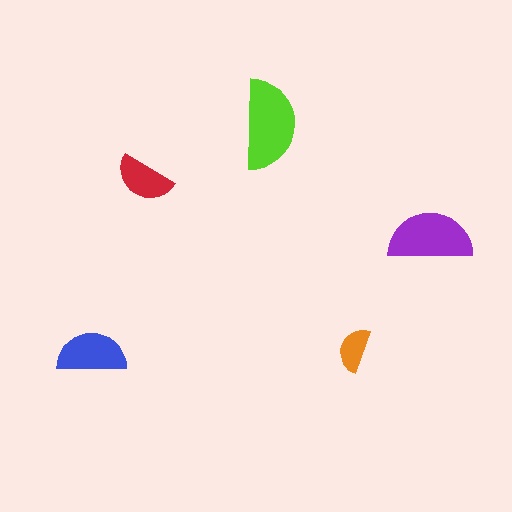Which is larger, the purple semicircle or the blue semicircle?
The purple one.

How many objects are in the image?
There are 5 objects in the image.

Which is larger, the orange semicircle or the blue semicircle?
The blue one.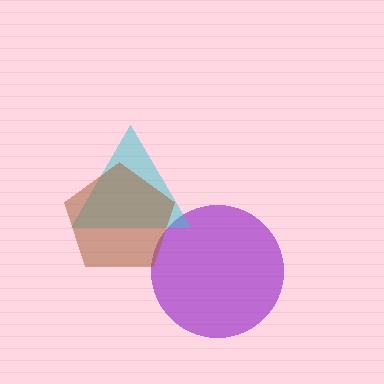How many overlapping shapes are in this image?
There are 3 overlapping shapes in the image.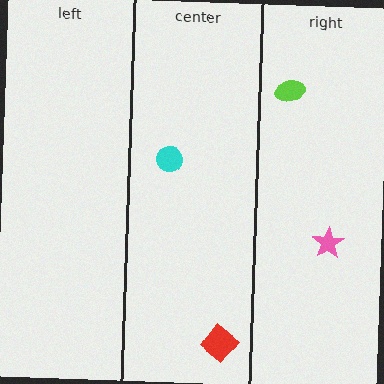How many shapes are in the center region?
2.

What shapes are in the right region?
The lime ellipse, the pink star.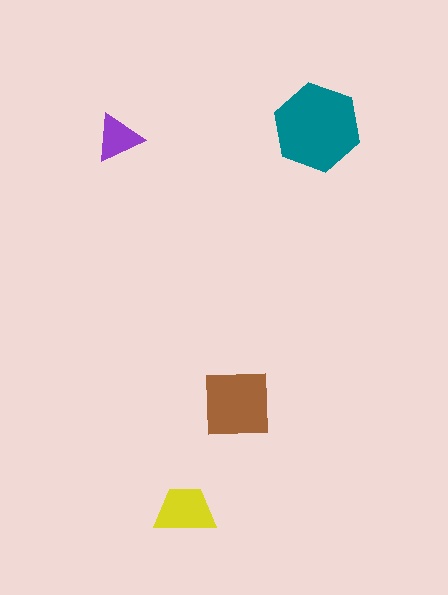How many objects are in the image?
There are 4 objects in the image.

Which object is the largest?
The teal hexagon.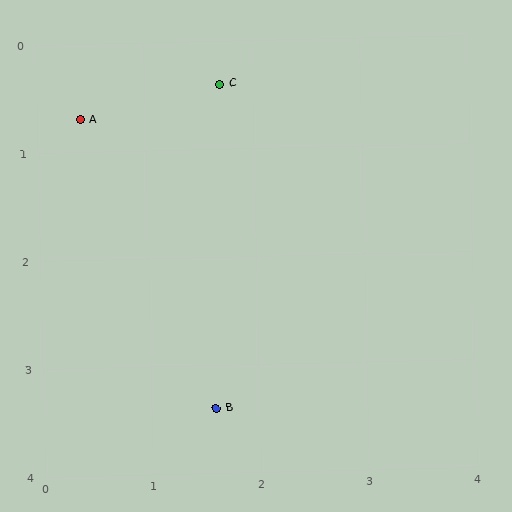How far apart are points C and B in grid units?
Points C and B are about 3.0 grid units apart.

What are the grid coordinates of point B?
Point B is at approximately (1.6, 3.4).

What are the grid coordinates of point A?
Point A is at approximately (0.4, 0.7).